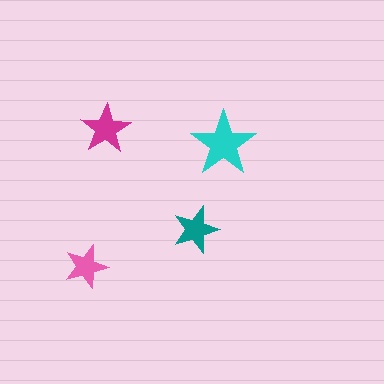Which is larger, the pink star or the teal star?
The teal one.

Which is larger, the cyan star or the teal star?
The cyan one.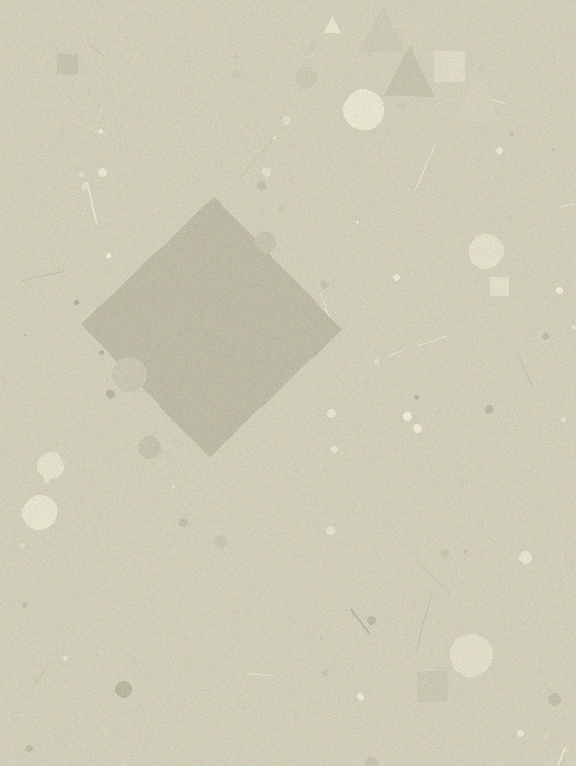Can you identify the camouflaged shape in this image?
The camouflaged shape is a diamond.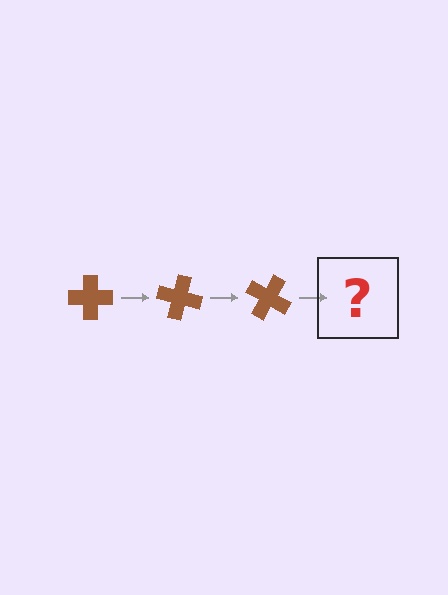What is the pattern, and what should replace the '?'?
The pattern is that the cross rotates 15 degrees each step. The '?' should be a brown cross rotated 45 degrees.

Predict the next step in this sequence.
The next step is a brown cross rotated 45 degrees.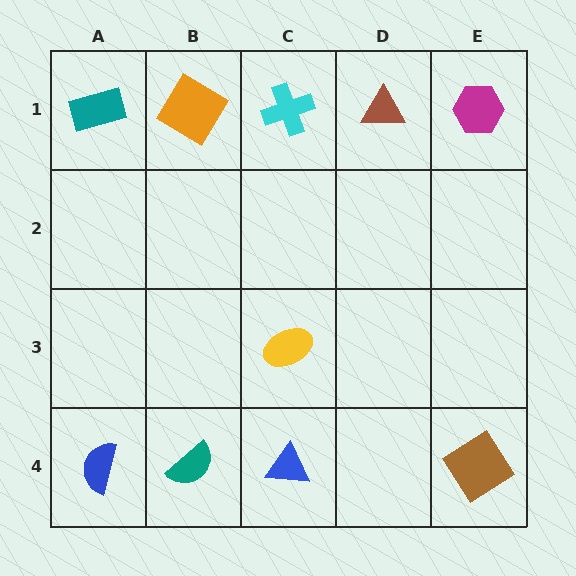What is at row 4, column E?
A brown diamond.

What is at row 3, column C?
A yellow ellipse.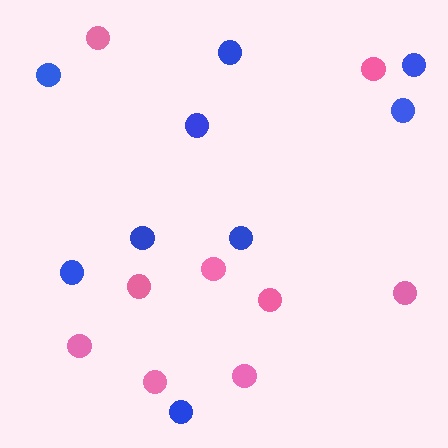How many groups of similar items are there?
There are 2 groups: one group of blue circles (9) and one group of pink circles (9).